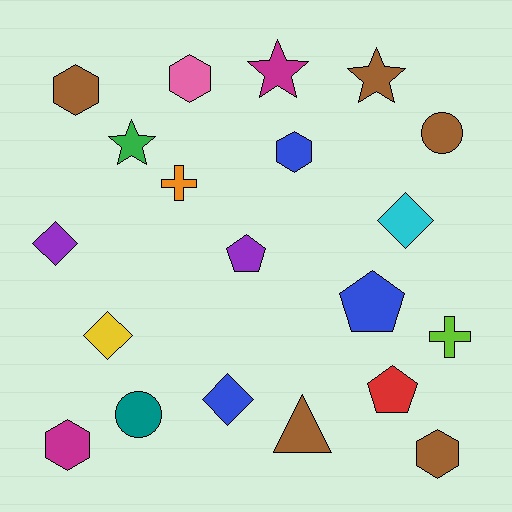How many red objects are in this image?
There is 1 red object.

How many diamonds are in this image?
There are 4 diamonds.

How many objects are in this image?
There are 20 objects.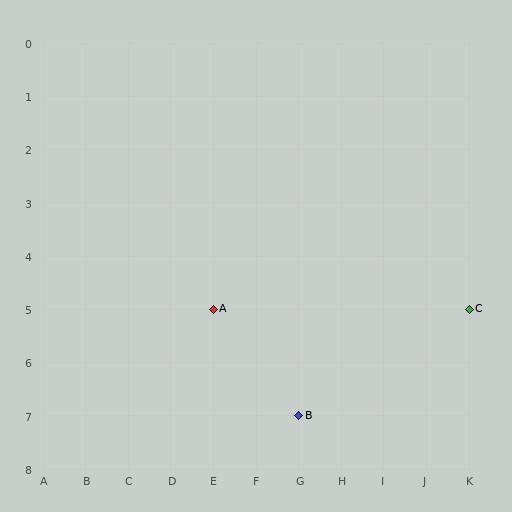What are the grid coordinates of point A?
Point A is at grid coordinates (E, 5).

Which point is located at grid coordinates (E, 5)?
Point A is at (E, 5).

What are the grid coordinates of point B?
Point B is at grid coordinates (G, 7).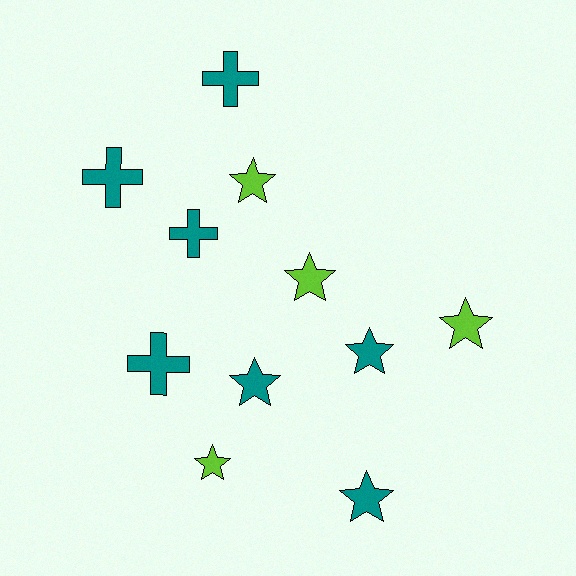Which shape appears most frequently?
Star, with 7 objects.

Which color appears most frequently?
Teal, with 7 objects.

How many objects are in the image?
There are 11 objects.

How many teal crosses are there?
There are 4 teal crosses.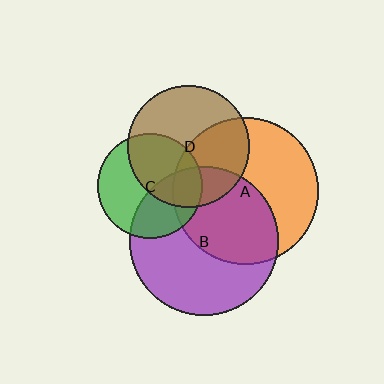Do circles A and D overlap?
Yes.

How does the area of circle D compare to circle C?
Approximately 1.3 times.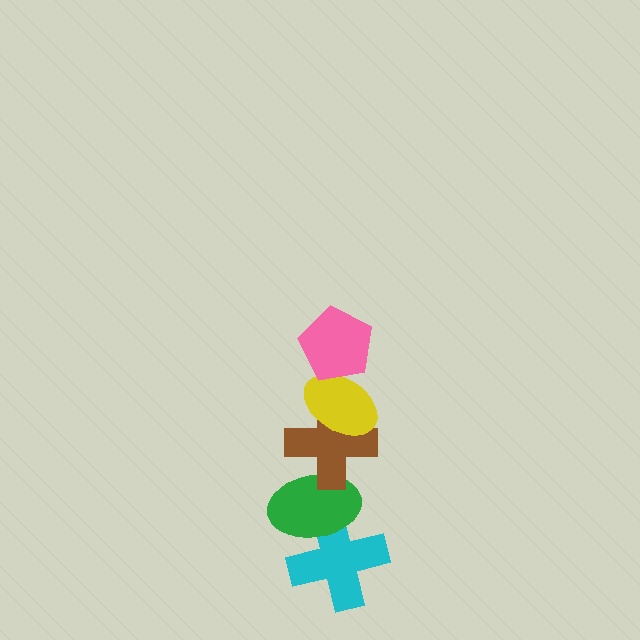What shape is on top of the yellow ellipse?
The pink pentagon is on top of the yellow ellipse.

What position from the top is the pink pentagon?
The pink pentagon is 1st from the top.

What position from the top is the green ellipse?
The green ellipse is 4th from the top.